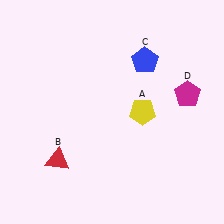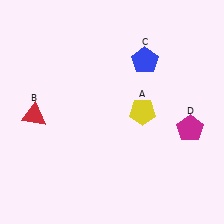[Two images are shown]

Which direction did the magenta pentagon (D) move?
The magenta pentagon (D) moved down.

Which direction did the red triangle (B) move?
The red triangle (B) moved up.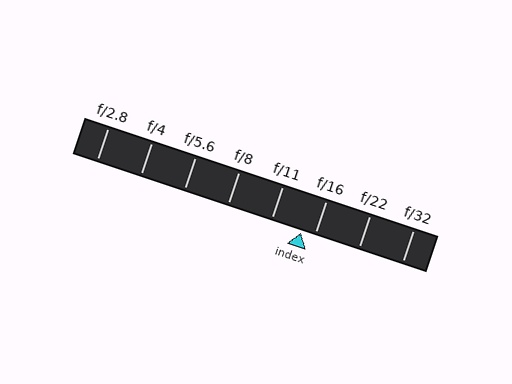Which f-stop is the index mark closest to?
The index mark is closest to f/16.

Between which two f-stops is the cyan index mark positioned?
The index mark is between f/11 and f/16.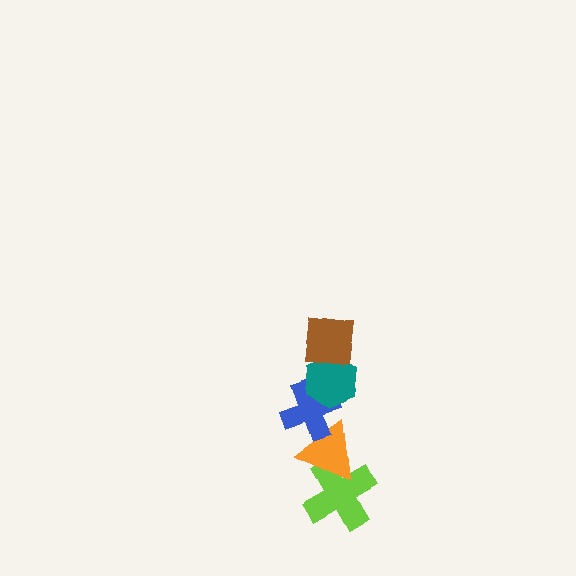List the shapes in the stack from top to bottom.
From top to bottom: the brown square, the teal hexagon, the blue cross, the orange triangle, the lime cross.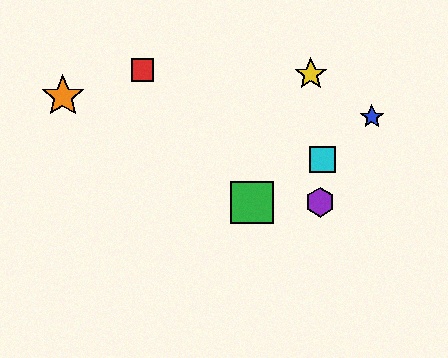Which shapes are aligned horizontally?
The green square, the purple hexagon are aligned horizontally.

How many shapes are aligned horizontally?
2 shapes (the green square, the purple hexagon) are aligned horizontally.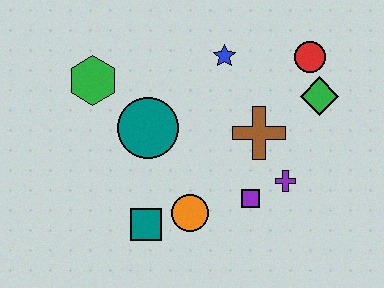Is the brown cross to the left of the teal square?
No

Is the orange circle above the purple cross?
No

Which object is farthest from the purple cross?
The green hexagon is farthest from the purple cross.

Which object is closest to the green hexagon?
The teal circle is closest to the green hexagon.